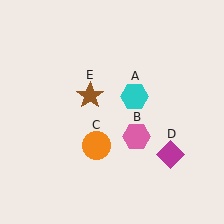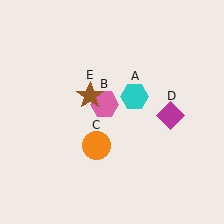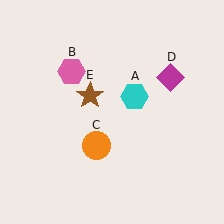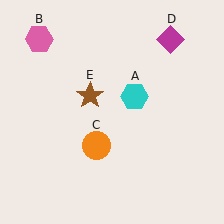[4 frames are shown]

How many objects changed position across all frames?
2 objects changed position: pink hexagon (object B), magenta diamond (object D).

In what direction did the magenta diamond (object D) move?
The magenta diamond (object D) moved up.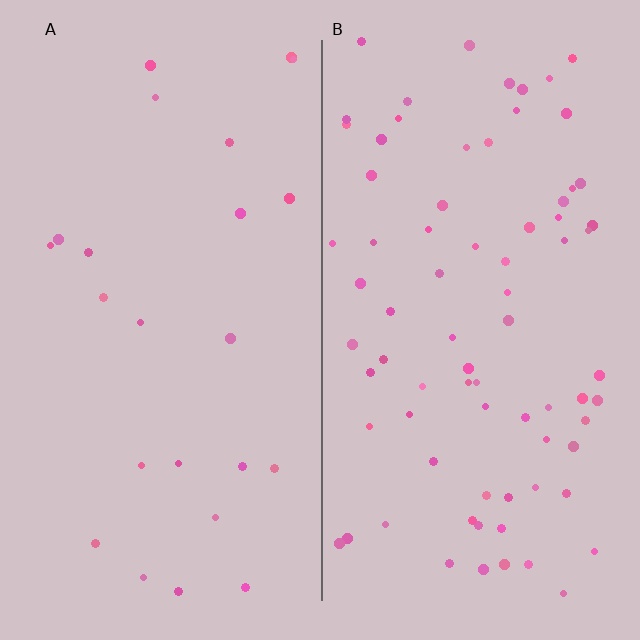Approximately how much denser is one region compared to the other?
Approximately 3.3× — region B over region A.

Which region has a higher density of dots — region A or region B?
B (the right).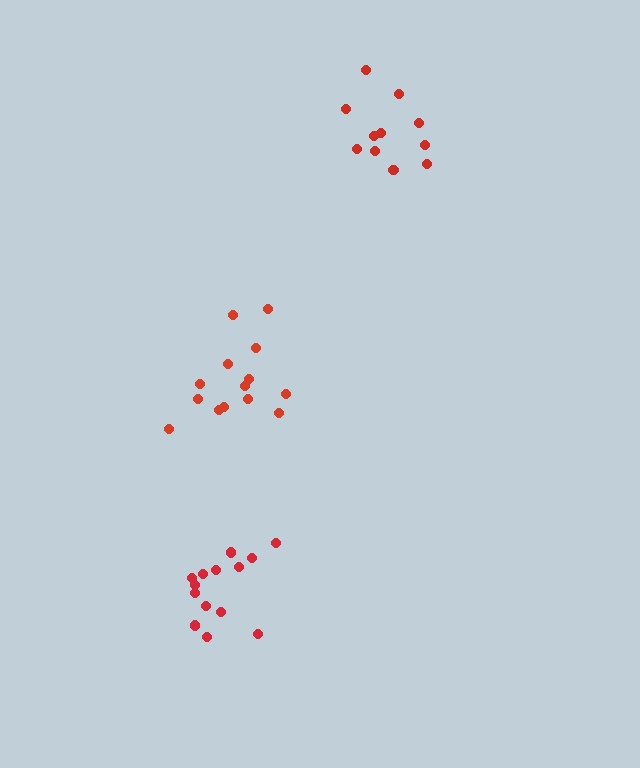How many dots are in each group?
Group 1: 11 dots, Group 2: 14 dots, Group 3: 14 dots (39 total).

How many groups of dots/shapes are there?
There are 3 groups.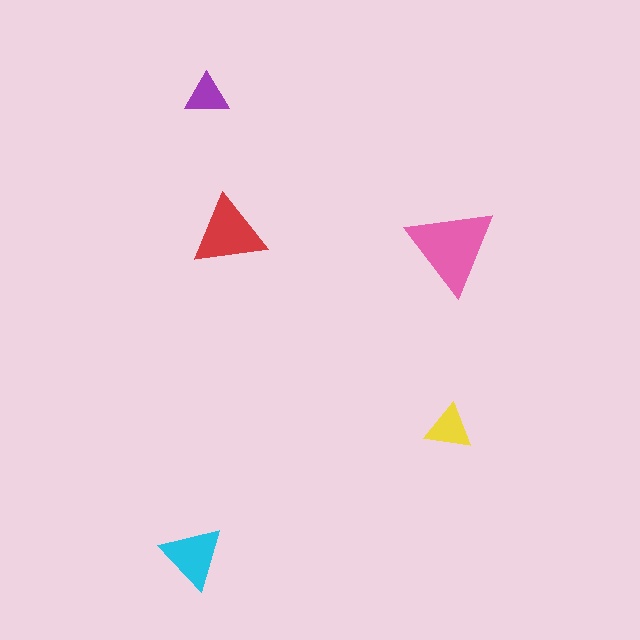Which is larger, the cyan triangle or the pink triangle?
The pink one.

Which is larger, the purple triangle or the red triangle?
The red one.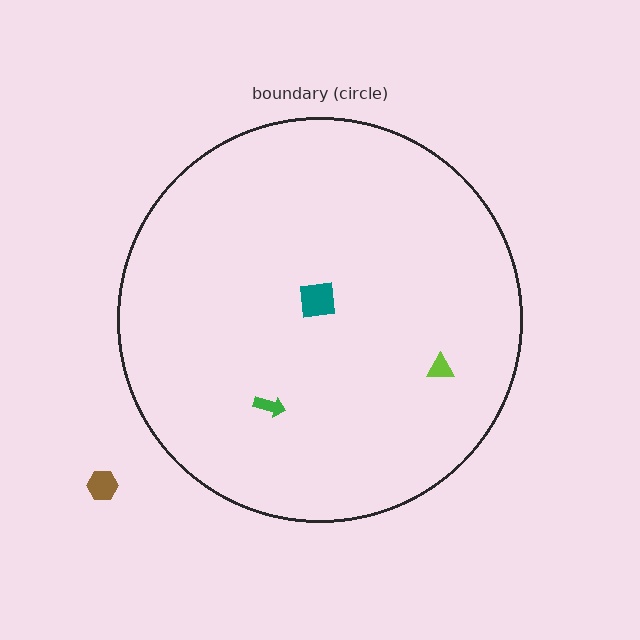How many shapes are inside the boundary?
3 inside, 1 outside.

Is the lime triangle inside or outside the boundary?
Inside.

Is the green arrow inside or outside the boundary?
Inside.